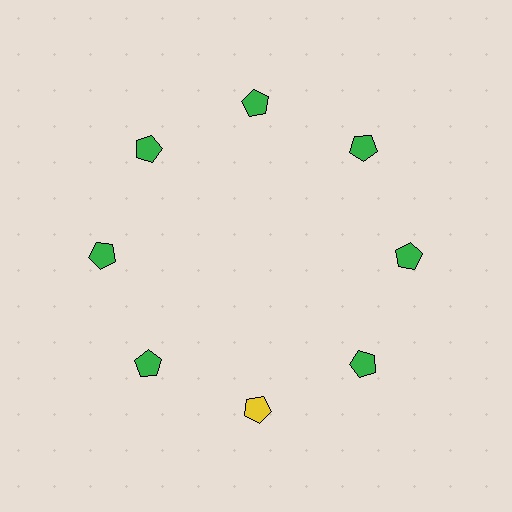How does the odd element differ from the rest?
It has a different color: yellow instead of green.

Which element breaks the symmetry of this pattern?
The yellow pentagon at roughly the 6 o'clock position breaks the symmetry. All other shapes are green pentagons.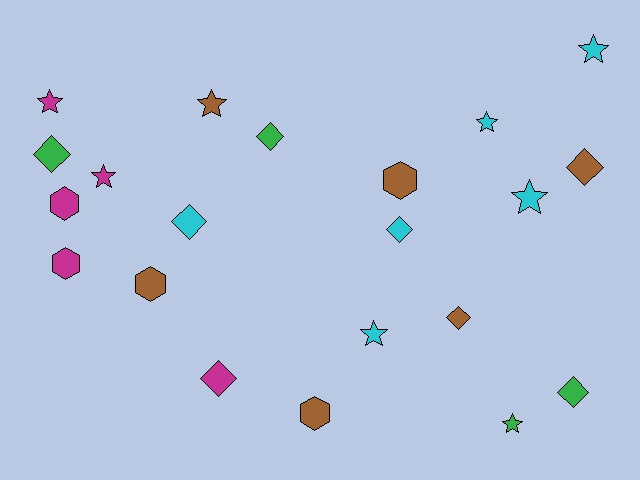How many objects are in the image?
There are 21 objects.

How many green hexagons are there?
There are no green hexagons.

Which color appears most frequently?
Brown, with 6 objects.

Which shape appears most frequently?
Diamond, with 8 objects.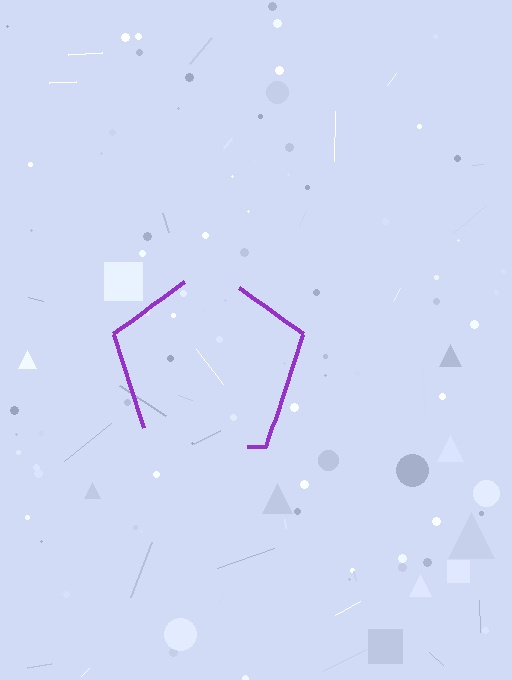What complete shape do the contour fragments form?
The contour fragments form a pentagon.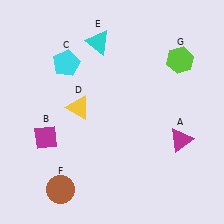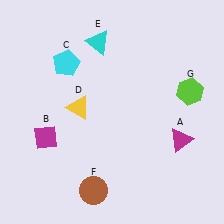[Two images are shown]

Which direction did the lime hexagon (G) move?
The lime hexagon (G) moved down.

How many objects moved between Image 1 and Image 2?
2 objects moved between the two images.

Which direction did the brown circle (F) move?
The brown circle (F) moved right.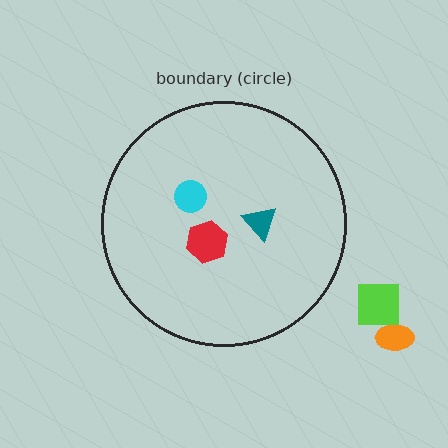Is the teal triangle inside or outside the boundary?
Inside.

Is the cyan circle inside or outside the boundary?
Inside.